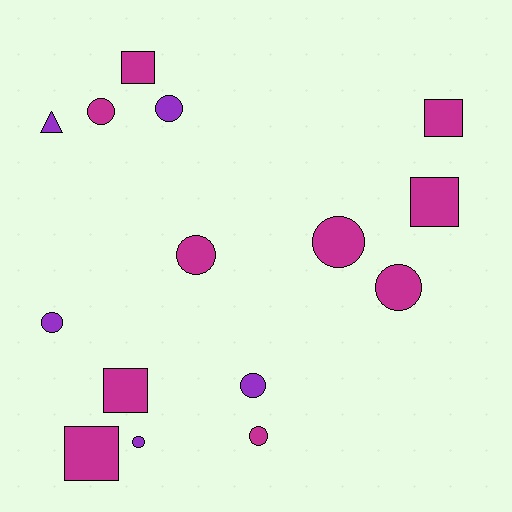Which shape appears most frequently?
Circle, with 9 objects.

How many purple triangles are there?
There is 1 purple triangle.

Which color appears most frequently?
Magenta, with 10 objects.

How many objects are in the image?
There are 15 objects.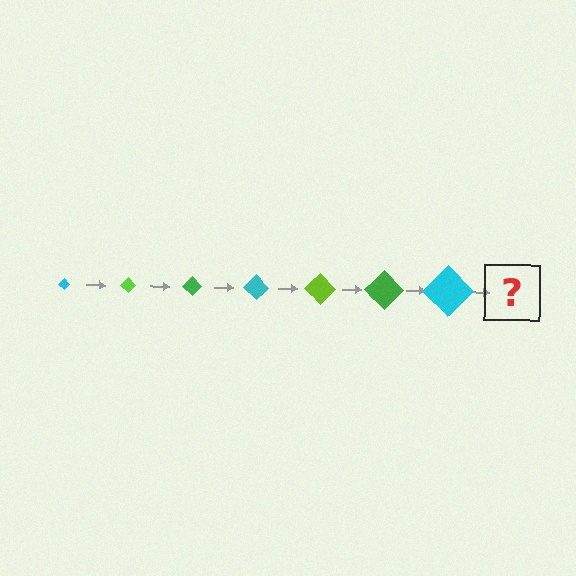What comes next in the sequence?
The next element should be a lime diamond, larger than the previous one.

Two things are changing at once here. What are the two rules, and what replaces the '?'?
The two rules are that the diamond grows larger each step and the color cycles through cyan, lime, and green. The '?' should be a lime diamond, larger than the previous one.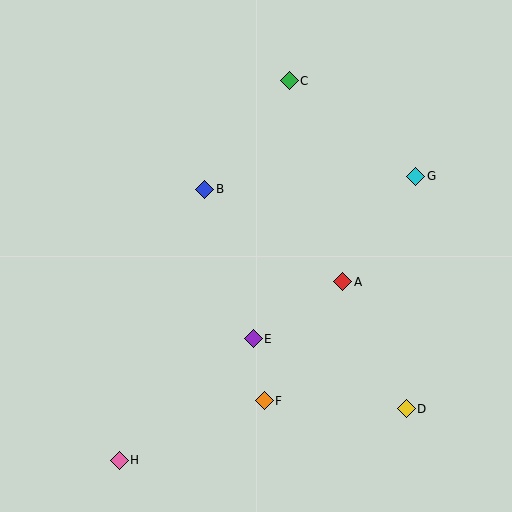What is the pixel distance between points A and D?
The distance between A and D is 142 pixels.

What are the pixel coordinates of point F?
Point F is at (264, 401).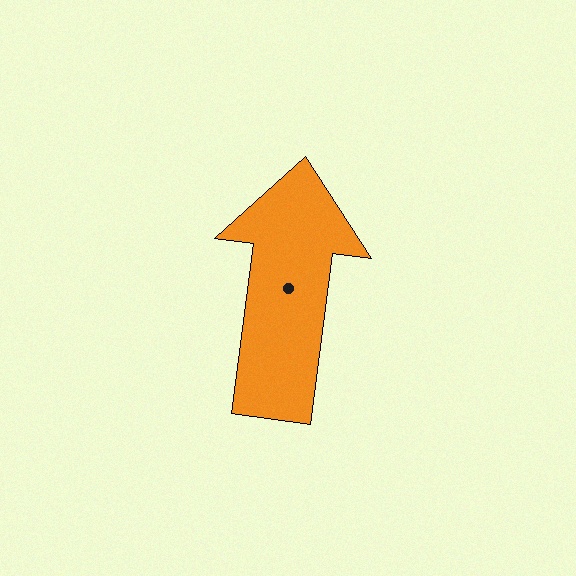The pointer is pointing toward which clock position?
Roughly 12 o'clock.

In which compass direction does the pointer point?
North.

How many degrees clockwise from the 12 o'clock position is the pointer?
Approximately 7 degrees.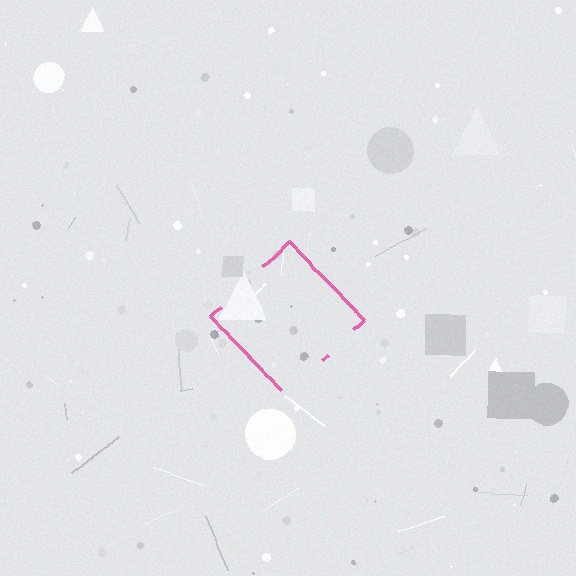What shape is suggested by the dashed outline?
The dashed outline suggests a diamond.